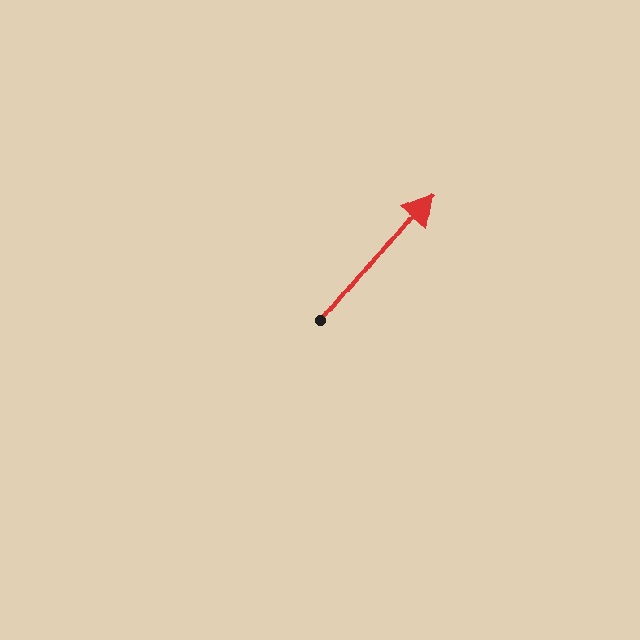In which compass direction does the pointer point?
Northeast.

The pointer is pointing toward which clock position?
Roughly 1 o'clock.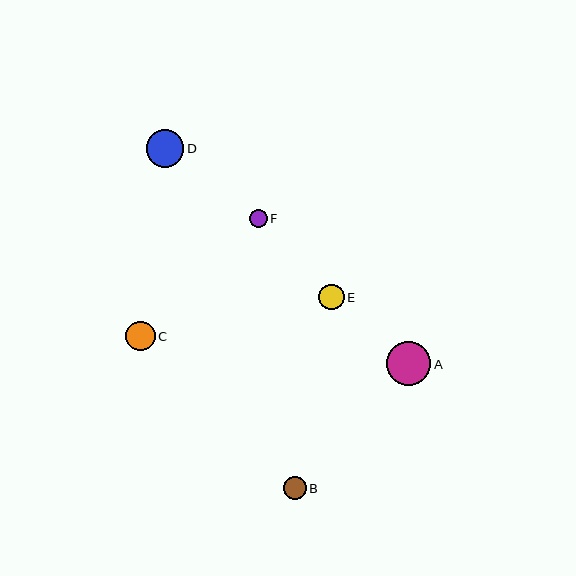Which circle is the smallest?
Circle F is the smallest with a size of approximately 18 pixels.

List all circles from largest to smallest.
From largest to smallest: A, D, C, E, B, F.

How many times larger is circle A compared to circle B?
Circle A is approximately 1.9 times the size of circle B.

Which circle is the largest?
Circle A is the largest with a size of approximately 44 pixels.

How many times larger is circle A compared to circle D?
Circle A is approximately 1.2 times the size of circle D.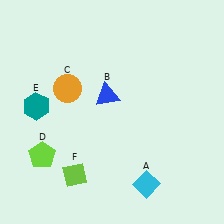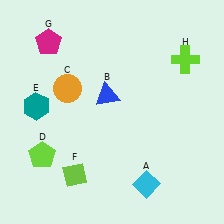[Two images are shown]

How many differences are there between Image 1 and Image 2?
There are 2 differences between the two images.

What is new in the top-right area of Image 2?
A lime cross (H) was added in the top-right area of Image 2.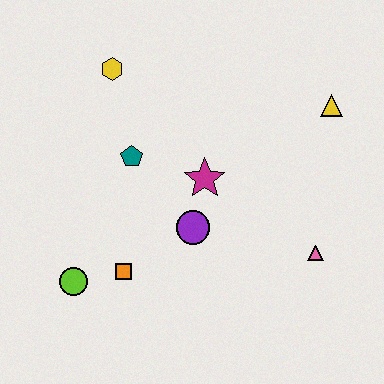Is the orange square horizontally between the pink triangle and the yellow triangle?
No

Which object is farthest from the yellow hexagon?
The pink triangle is farthest from the yellow hexagon.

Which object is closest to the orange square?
The lime circle is closest to the orange square.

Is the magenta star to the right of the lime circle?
Yes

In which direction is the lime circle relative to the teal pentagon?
The lime circle is below the teal pentagon.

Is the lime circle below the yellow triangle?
Yes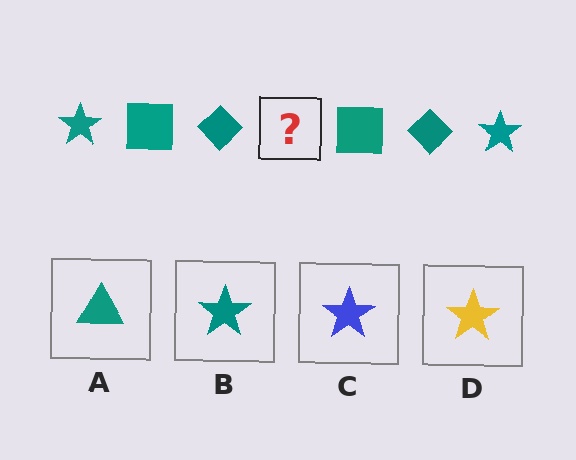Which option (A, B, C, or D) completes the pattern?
B.